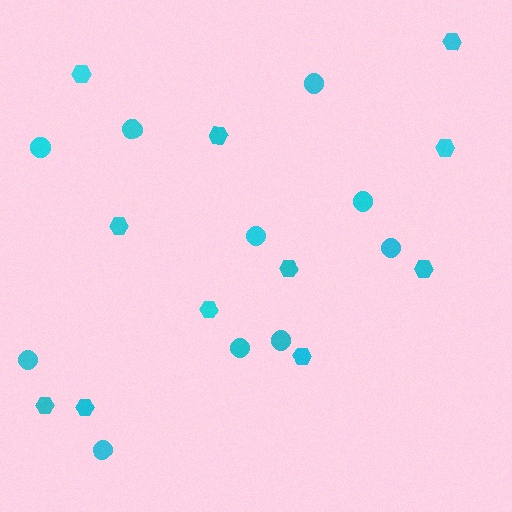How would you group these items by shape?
There are 2 groups: one group of hexagons (11) and one group of circles (10).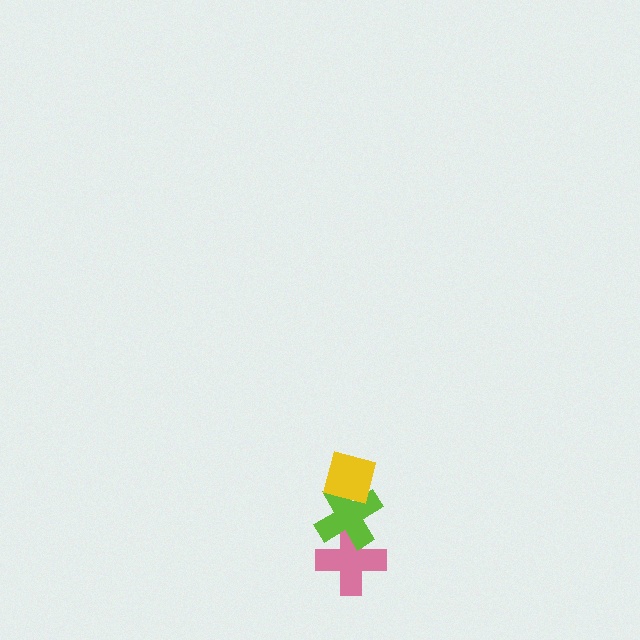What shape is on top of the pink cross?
The lime cross is on top of the pink cross.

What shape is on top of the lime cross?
The yellow square is on top of the lime cross.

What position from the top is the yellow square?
The yellow square is 1st from the top.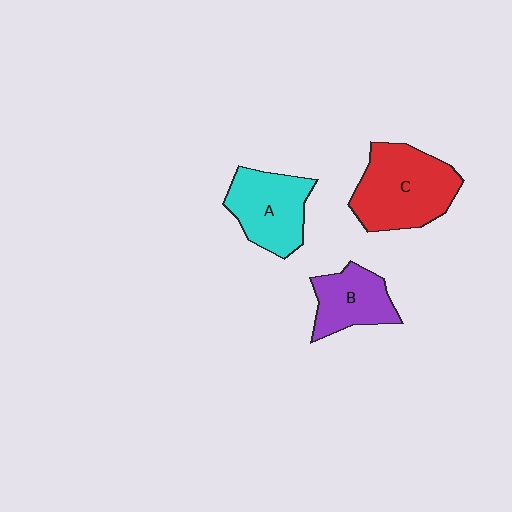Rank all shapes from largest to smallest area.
From largest to smallest: C (red), A (cyan), B (purple).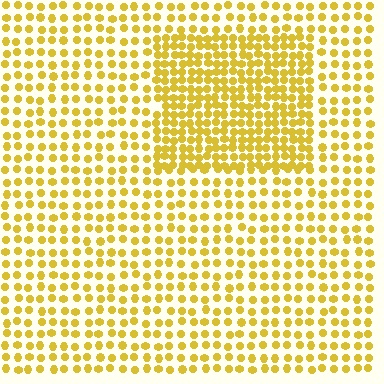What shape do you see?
I see a rectangle.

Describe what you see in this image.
The image contains small yellow elements arranged at two different densities. A rectangle-shaped region is visible where the elements are more densely packed than the surrounding area.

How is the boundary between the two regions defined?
The boundary is defined by a change in element density (approximately 1.9x ratio). All elements are the same color, size, and shape.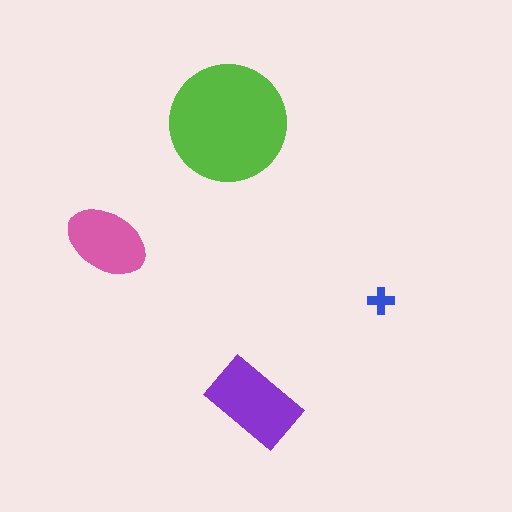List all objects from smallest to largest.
The blue cross, the pink ellipse, the purple rectangle, the lime circle.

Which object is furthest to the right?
The blue cross is rightmost.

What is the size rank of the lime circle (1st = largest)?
1st.